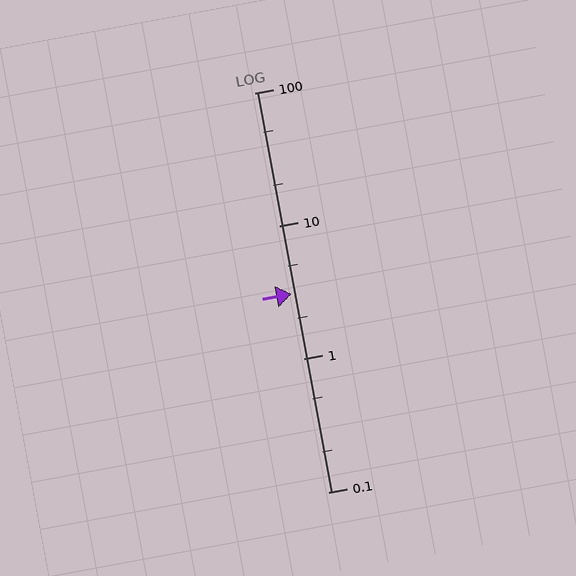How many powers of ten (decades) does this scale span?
The scale spans 3 decades, from 0.1 to 100.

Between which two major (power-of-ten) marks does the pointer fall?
The pointer is between 1 and 10.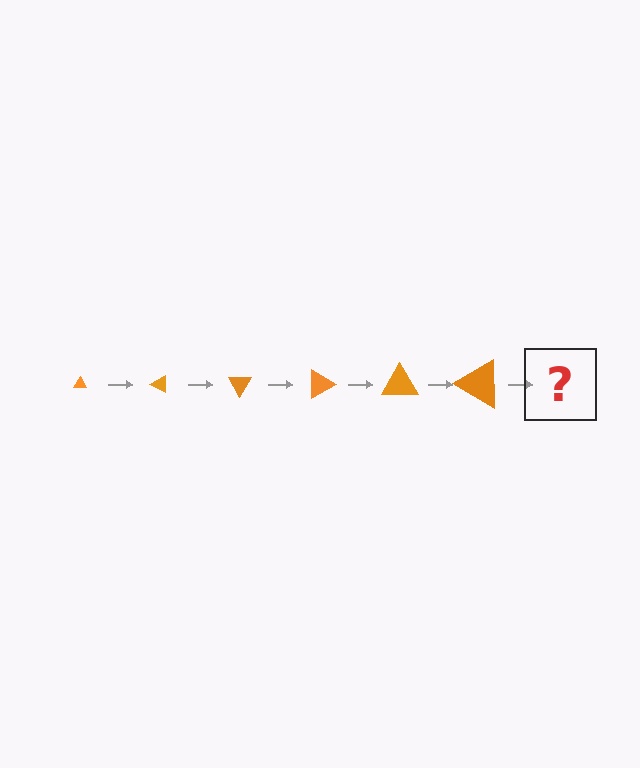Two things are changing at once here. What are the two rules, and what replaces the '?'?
The two rules are that the triangle grows larger each step and it rotates 30 degrees each step. The '?' should be a triangle, larger than the previous one and rotated 180 degrees from the start.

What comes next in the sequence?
The next element should be a triangle, larger than the previous one and rotated 180 degrees from the start.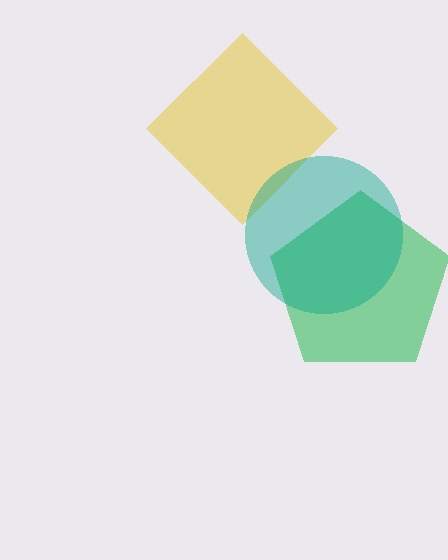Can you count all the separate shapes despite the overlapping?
Yes, there are 3 separate shapes.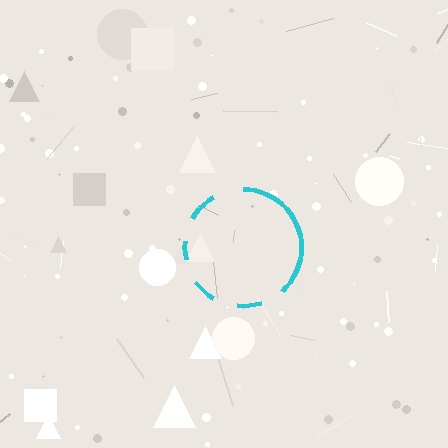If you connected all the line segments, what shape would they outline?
They would outline a circle.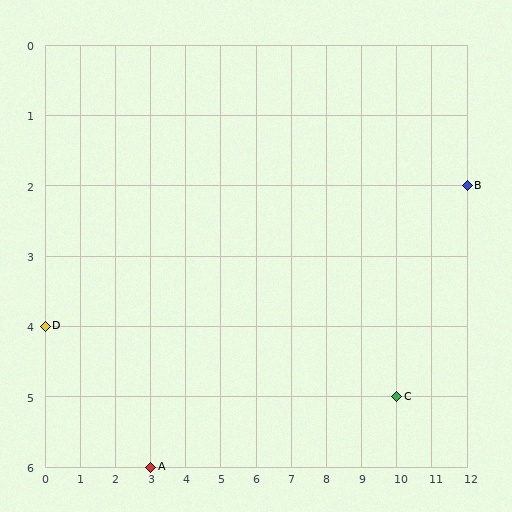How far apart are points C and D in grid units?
Points C and D are 10 columns and 1 row apart (about 10.0 grid units diagonally).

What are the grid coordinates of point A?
Point A is at grid coordinates (3, 6).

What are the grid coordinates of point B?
Point B is at grid coordinates (12, 2).